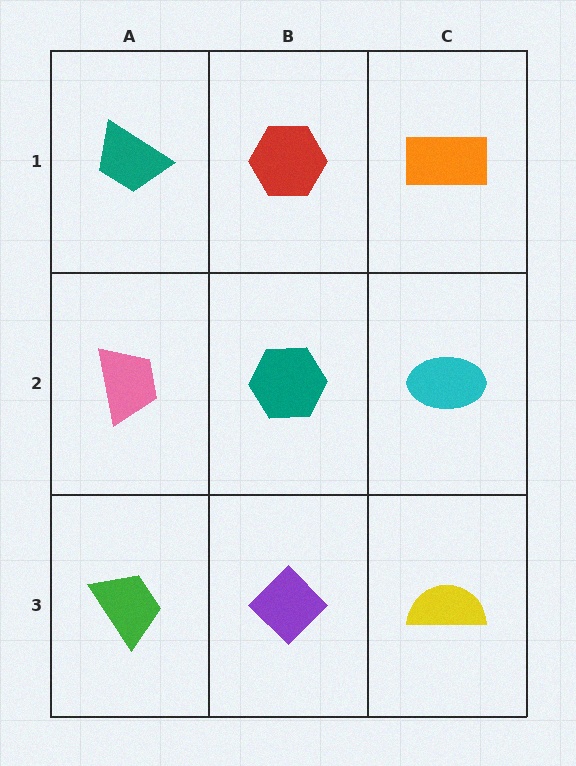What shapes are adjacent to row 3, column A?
A pink trapezoid (row 2, column A), a purple diamond (row 3, column B).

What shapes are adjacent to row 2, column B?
A red hexagon (row 1, column B), a purple diamond (row 3, column B), a pink trapezoid (row 2, column A), a cyan ellipse (row 2, column C).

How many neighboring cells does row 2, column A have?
3.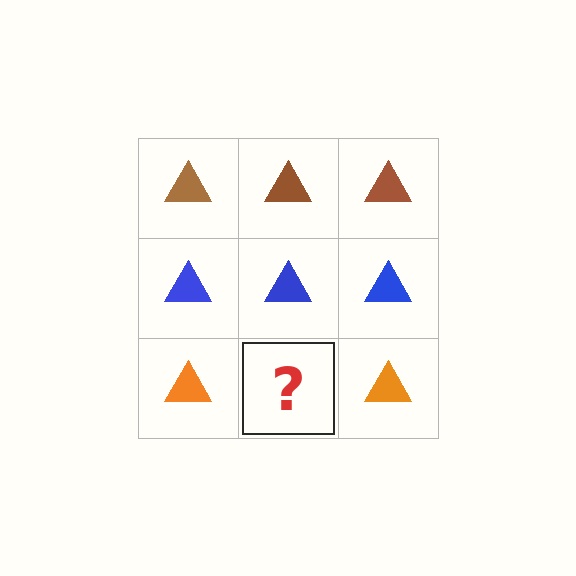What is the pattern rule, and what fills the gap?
The rule is that each row has a consistent color. The gap should be filled with an orange triangle.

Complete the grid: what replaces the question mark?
The question mark should be replaced with an orange triangle.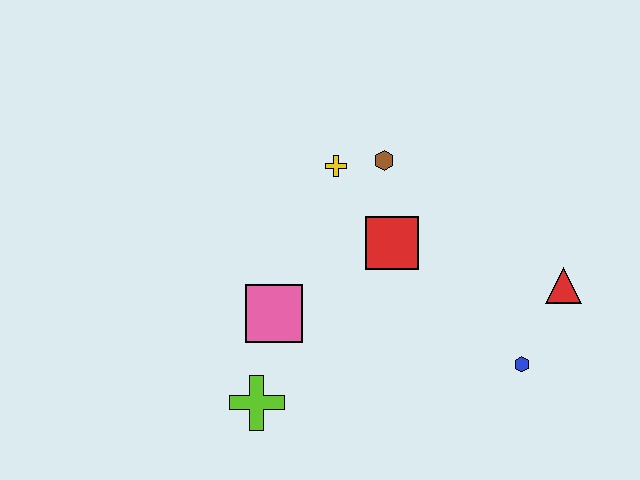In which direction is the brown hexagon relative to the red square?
The brown hexagon is above the red square.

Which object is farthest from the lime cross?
The red triangle is farthest from the lime cross.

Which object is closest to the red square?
The brown hexagon is closest to the red square.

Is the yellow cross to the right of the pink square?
Yes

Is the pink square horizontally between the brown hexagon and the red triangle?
No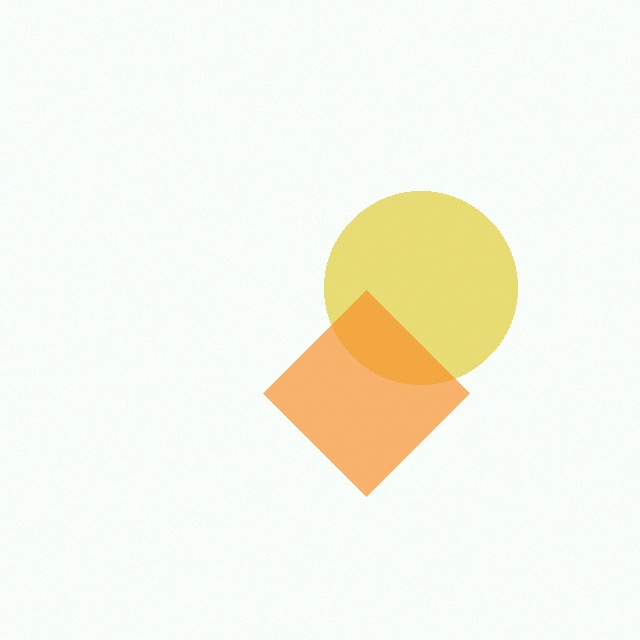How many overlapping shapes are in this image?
There are 2 overlapping shapes in the image.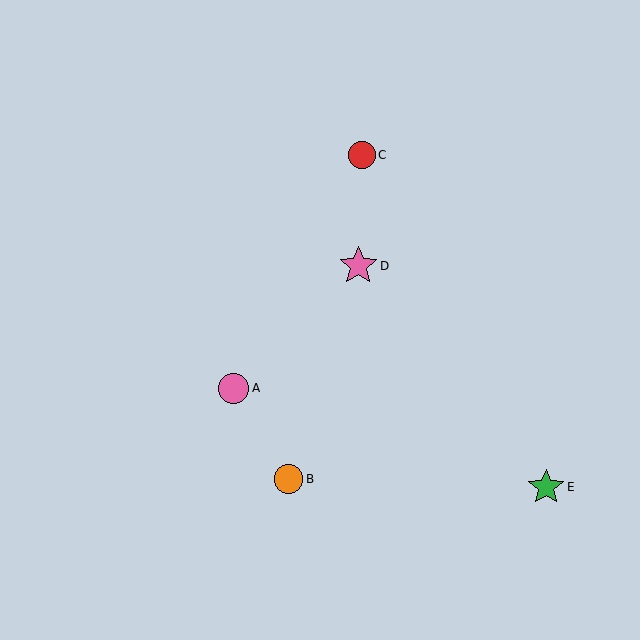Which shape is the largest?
The pink star (labeled D) is the largest.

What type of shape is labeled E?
Shape E is a green star.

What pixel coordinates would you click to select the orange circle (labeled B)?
Click at (288, 479) to select the orange circle B.